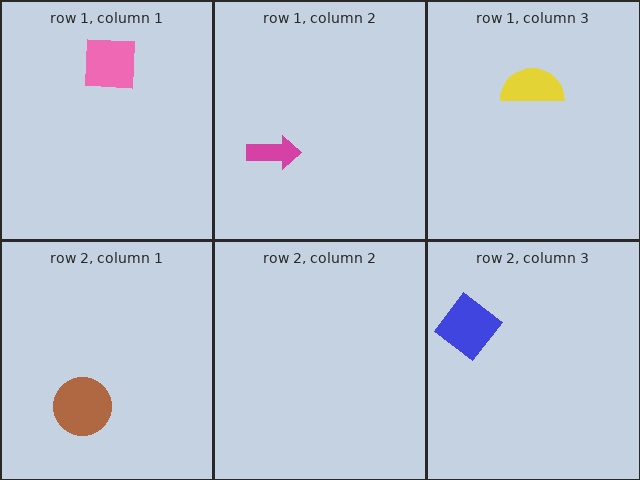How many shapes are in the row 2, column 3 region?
1.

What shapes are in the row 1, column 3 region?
The yellow semicircle.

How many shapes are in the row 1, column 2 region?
1.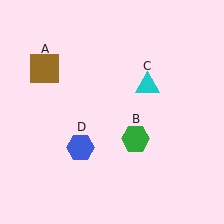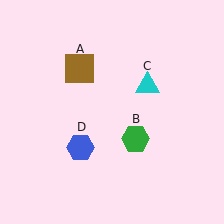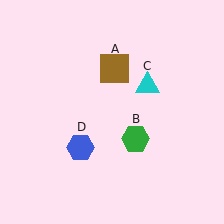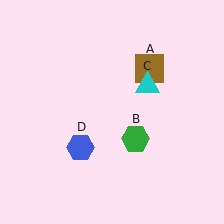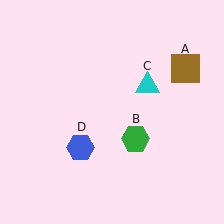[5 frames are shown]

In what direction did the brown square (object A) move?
The brown square (object A) moved right.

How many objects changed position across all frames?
1 object changed position: brown square (object A).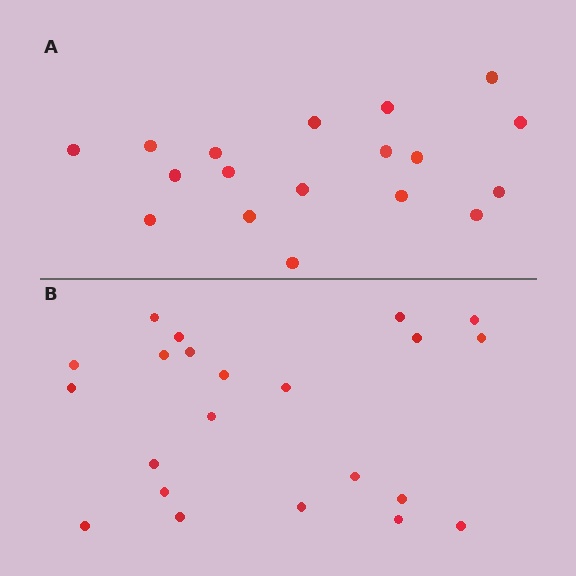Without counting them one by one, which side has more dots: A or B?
Region B (the bottom region) has more dots.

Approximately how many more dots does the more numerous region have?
Region B has about 4 more dots than region A.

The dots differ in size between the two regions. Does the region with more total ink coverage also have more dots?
No. Region A has more total ink coverage because its dots are larger, but region B actually contains more individual dots. Total area can be misleading — the number of items is what matters here.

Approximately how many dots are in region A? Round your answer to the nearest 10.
About 20 dots. (The exact count is 18, which rounds to 20.)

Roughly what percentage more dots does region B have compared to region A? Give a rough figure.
About 20% more.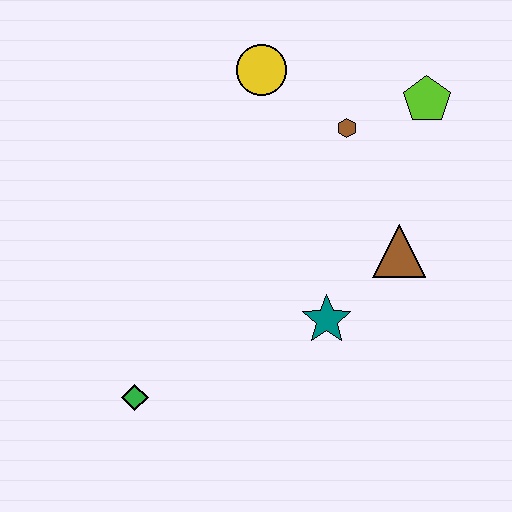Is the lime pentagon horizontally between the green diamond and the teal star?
No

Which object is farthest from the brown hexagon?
The green diamond is farthest from the brown hexagon.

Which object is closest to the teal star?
The brown triangle is closest to the teal star.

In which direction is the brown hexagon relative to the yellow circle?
The brown hexagon is to the right of the yellow circle.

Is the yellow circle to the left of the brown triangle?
Yes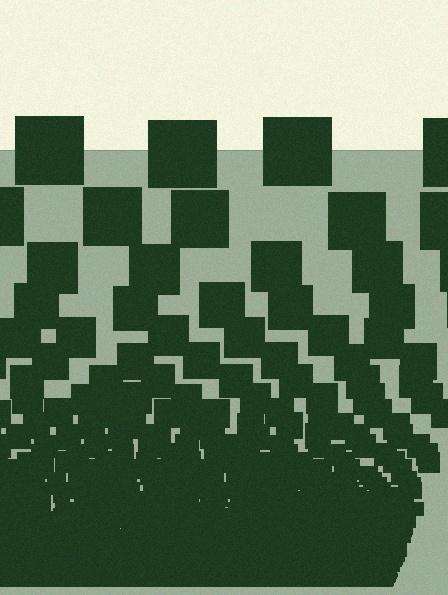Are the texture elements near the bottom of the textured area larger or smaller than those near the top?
Smaller. The gradient is inverted — elements near the bottom are smaller and denser.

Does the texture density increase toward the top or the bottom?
Density increases toward the bottom.